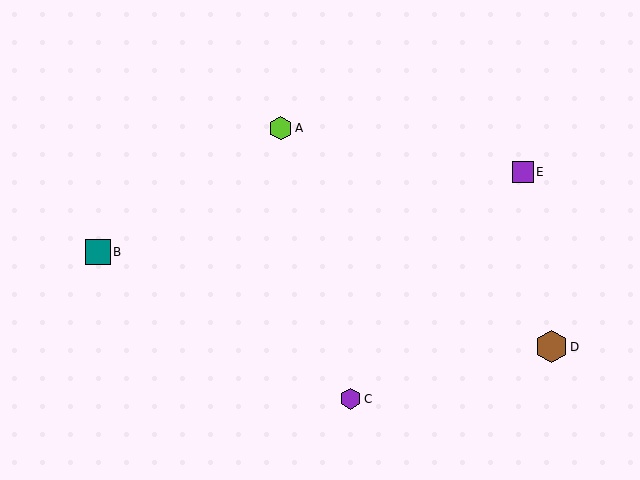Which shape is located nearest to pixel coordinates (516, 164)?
The purple square (labeled E) at (523, 172) is nearest to that location.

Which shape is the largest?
The brown hexagon (labeled D) is the largest.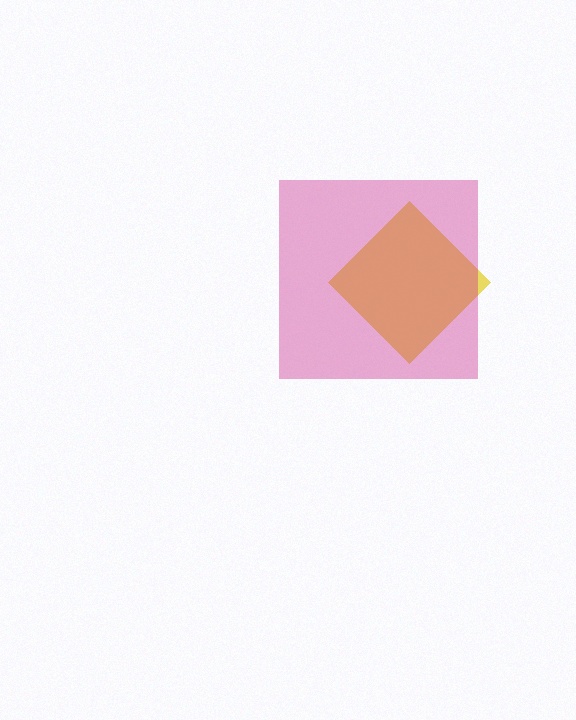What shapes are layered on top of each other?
The layered shapes are: a yellow diamond, a magenta square.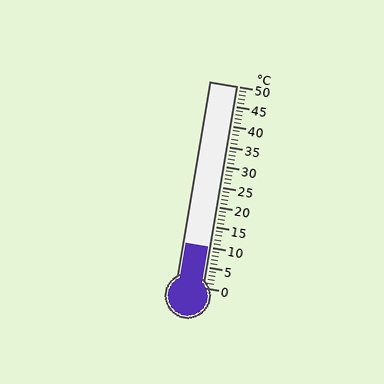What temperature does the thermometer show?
The thermometer shows approximately 10°C.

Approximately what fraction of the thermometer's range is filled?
The thermometer is filled to approximately 20% of its range.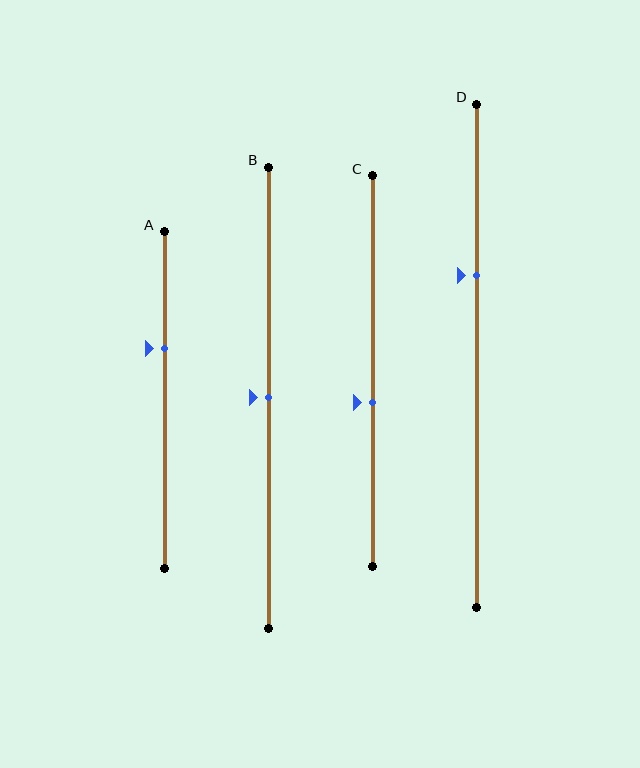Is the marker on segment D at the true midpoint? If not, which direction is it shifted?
No, the marker on segment D is shifted upward by about 16% of the segment length.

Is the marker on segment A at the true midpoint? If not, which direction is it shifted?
No, the marker on segment A is shifted upward by about 15% of the segment length.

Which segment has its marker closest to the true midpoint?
Segment B has its marker closest to the true midpoint.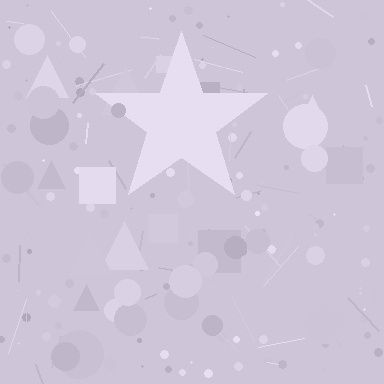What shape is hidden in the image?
A star is hidden in the image.